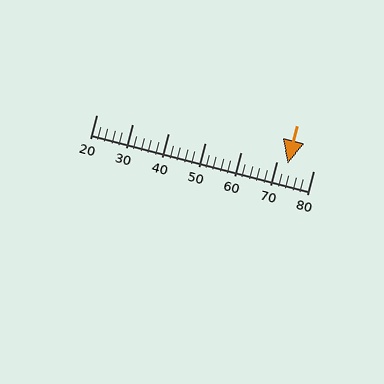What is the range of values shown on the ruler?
The ruler shows values from 20 to 80.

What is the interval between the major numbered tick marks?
The major tick marks are spaced 10 units apart.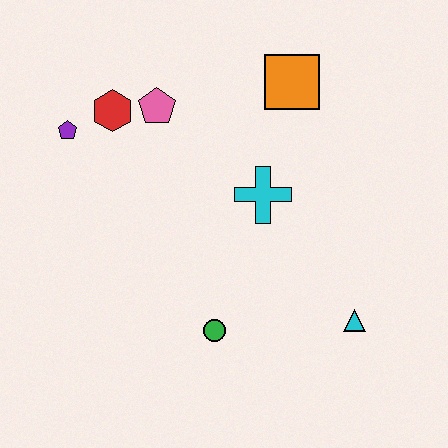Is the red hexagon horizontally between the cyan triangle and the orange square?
No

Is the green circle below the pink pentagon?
Yes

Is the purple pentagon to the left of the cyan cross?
Yes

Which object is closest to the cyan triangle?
The green circle is closest to the cyan triangle.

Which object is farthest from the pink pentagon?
The cyan triangle is farthest from the pink pentagon.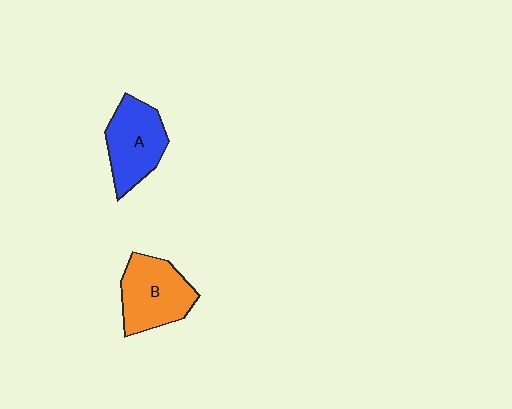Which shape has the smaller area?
Shape A (blue).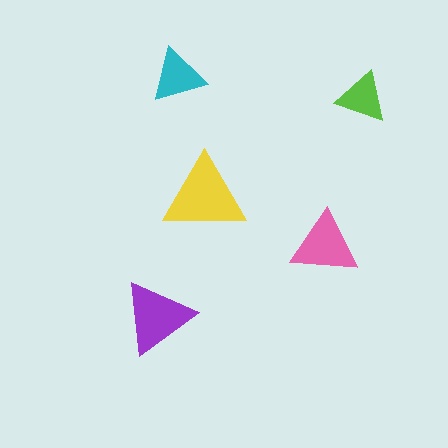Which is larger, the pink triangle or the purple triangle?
The purple one.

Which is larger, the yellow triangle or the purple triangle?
The yellow one.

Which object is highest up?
The cyan triangle is topmost.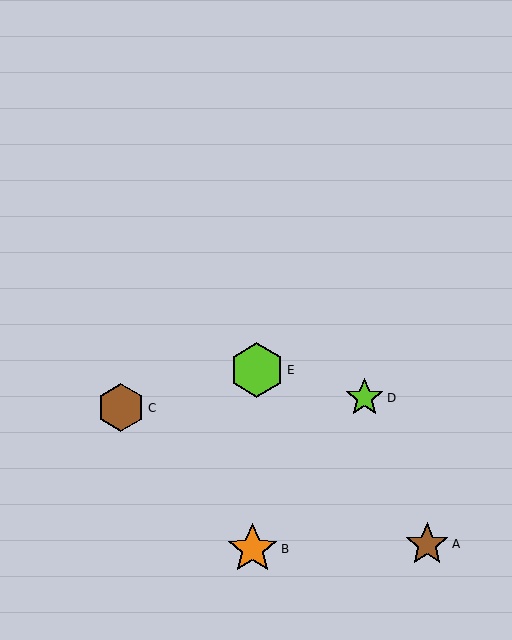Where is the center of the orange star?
The center of the orange star is at (252, 549).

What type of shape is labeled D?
Shape D is a lime star.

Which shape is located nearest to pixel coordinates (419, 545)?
The brown star (labeled A) at (427, 544) is nearest to that location.